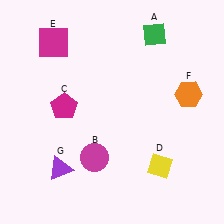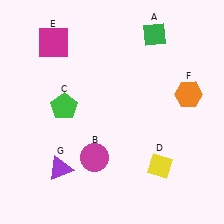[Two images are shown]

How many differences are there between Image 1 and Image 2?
There is 1 difference between the two images.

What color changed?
The pentagon (C) changed from magenta in Image 1 to green in Image 2.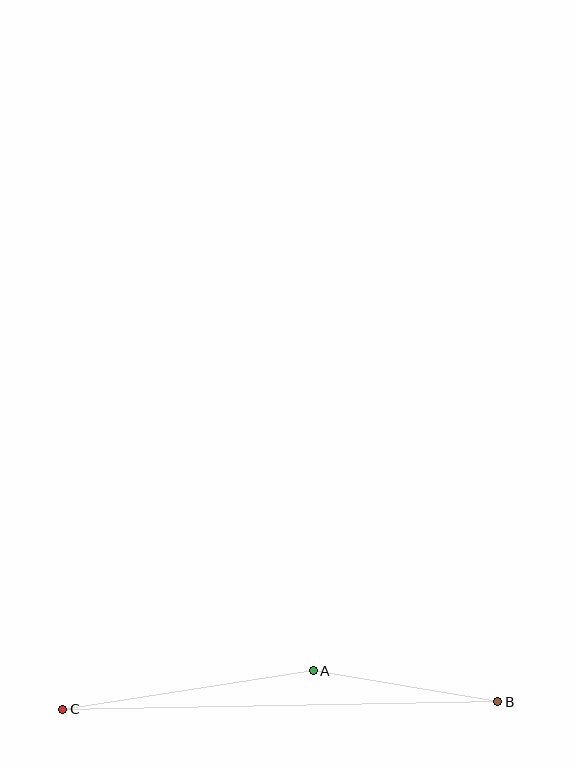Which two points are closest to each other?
Points A and B are closest to each other.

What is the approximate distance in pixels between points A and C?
The distance between A and C is approximately 254 pixels.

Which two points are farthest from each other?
Points B and C are farthest from each other.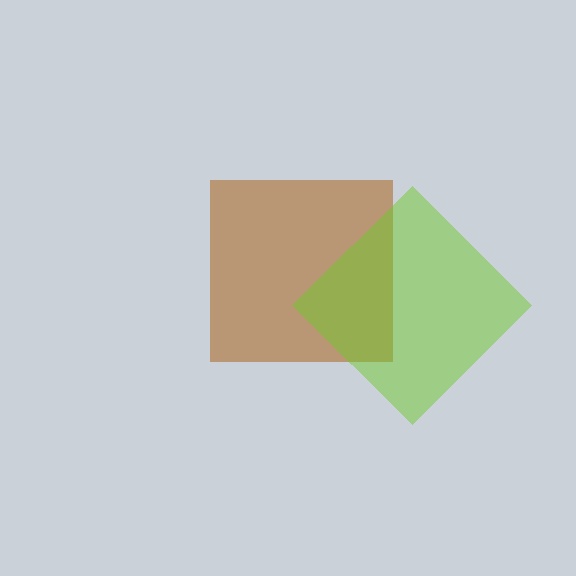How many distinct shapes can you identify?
There are 2 distinct shapes: a brown square, a lime diamond.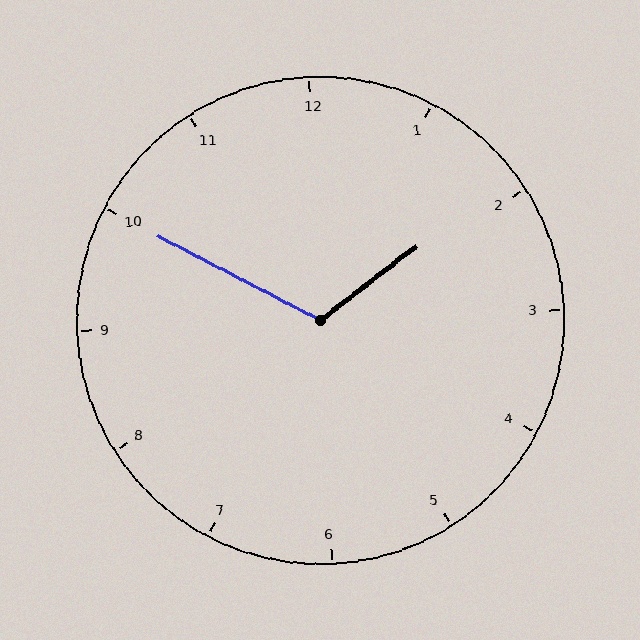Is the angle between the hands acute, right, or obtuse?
It is obtuse.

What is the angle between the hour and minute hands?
Approximately 115 degrees.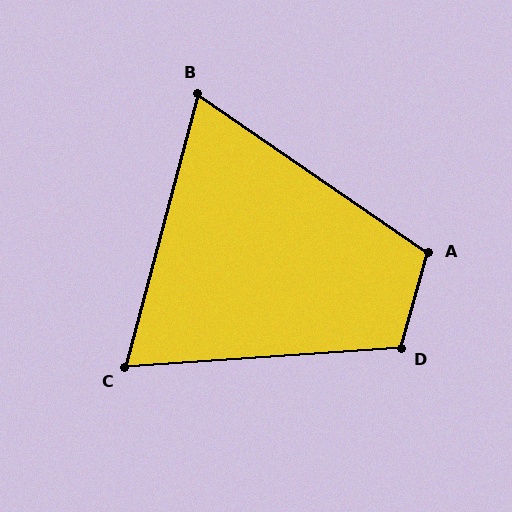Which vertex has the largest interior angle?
D, at approximately 110 degrees.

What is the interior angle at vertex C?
Approximately 71 degrees (acute).